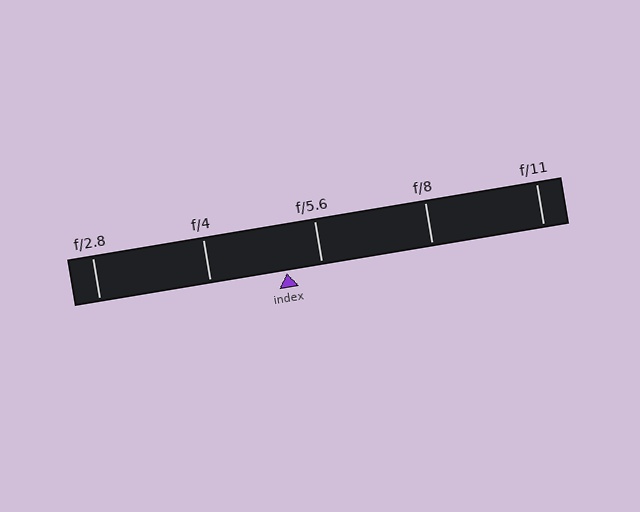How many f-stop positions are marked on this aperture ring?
There are 5 f-stop positions marked.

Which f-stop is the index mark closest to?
The index mark is closest to f/5.6.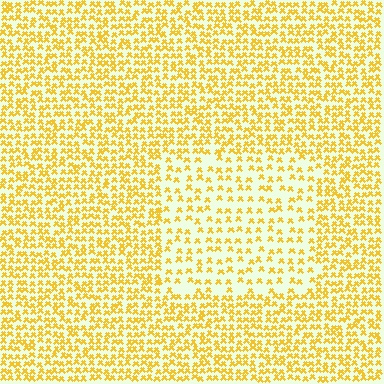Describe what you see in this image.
The image contains small yellow elements arranged at two different densities. A rectangle-shaped region is visible where the elements are less densely packed than the surrounding area.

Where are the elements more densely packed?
The elements are more densely packed outside the rectangle boundary.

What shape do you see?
I see a rectangle.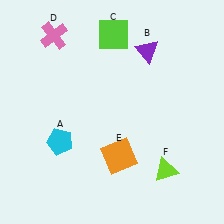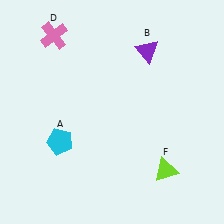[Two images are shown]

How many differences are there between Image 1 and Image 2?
There are 2 differences between the two images.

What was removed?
The orange square (E), the lime square (C) were removed in Image 2.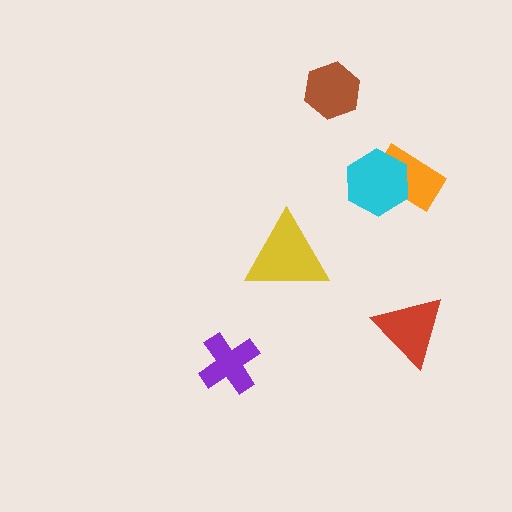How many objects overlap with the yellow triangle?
0 objects overlap with the yellow triangle.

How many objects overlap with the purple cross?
0 objects overlap with the purple cross.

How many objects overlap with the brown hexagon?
0 objects overlap with the brown hexagon.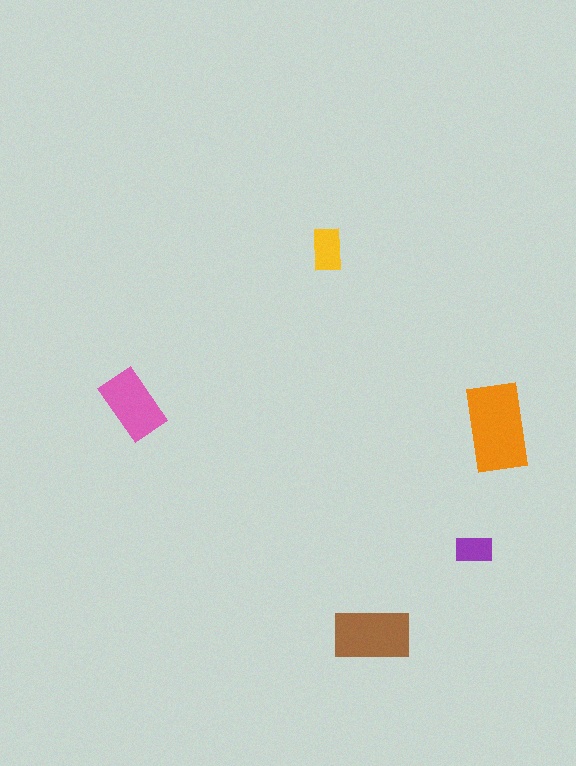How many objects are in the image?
There are 5 objects in the image.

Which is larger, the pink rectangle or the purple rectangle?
The pink one.